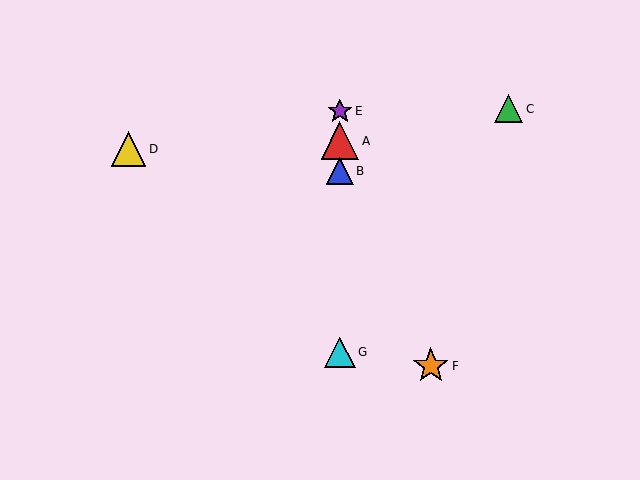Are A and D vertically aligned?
No, A is at x≈340 and D is at x≈128.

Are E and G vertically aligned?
Yes, both are at x≈340.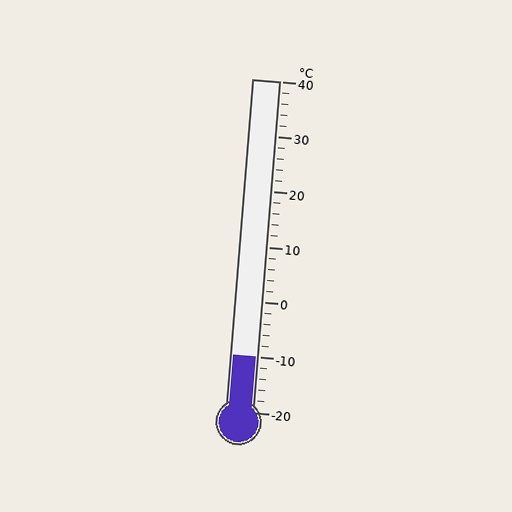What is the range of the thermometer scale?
The thermometer scale ranges from -20°C to 40°C.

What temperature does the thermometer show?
The thermometer shows approximately -10°C.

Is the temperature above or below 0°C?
The temperature is below 0°C.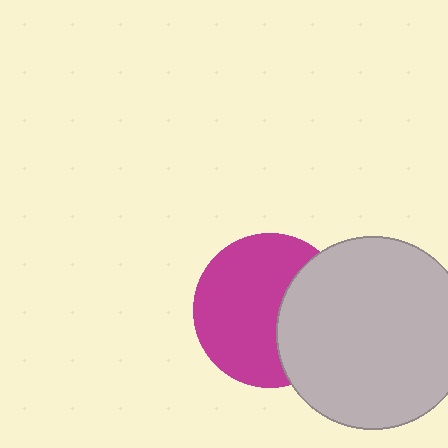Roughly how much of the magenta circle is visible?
About half of it is visible (roughly 65%).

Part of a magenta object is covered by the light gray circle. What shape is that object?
It is a circle.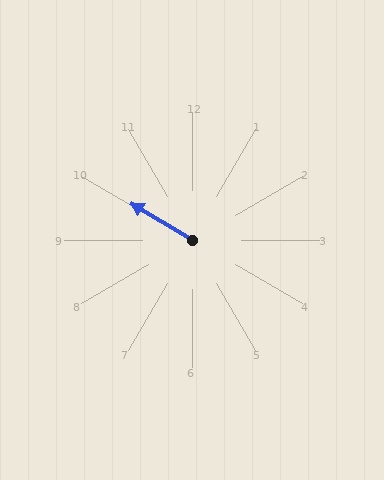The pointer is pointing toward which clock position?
Roughly 10 o'clock.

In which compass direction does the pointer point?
Northwest.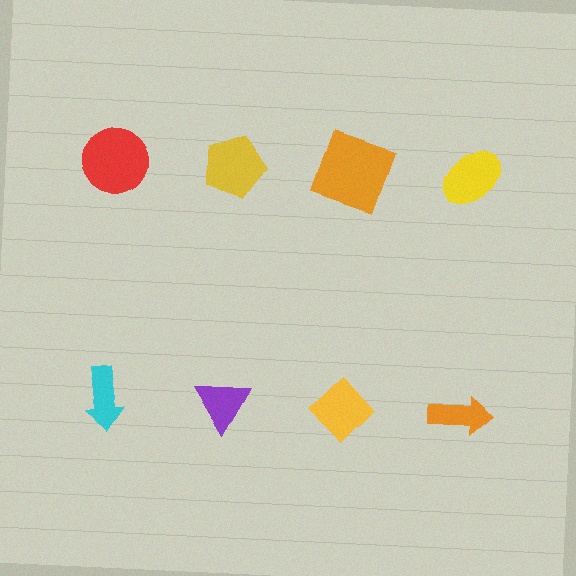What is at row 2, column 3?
A yellow diamond.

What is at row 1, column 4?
A yellow ellipse.